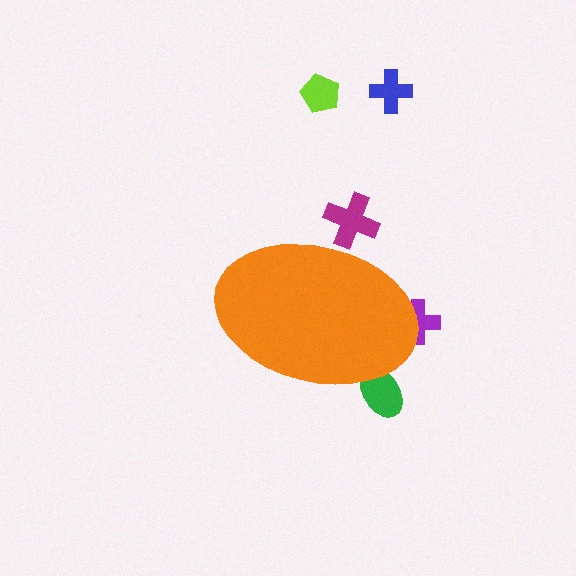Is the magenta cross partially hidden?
Yes, the magenta cross is partially hidden behind the orange ellipse.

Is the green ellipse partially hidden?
Yes, the green ellipse is partially hidden behind the orange ellipse.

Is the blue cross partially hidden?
No, the blue cross is fully visible.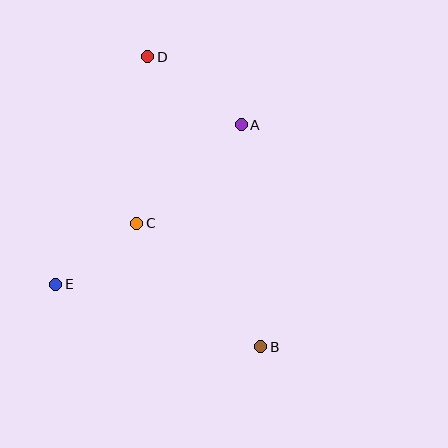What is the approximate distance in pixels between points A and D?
The distance between A and D is approximately 116 pixels.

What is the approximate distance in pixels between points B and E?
The distance between B and E is approximately 214 pixels.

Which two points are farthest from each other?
Points B and D are farthest from each other.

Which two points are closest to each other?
Points C and E are closest to each other.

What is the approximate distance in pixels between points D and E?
The distance between D and E is approximately 245 pixels.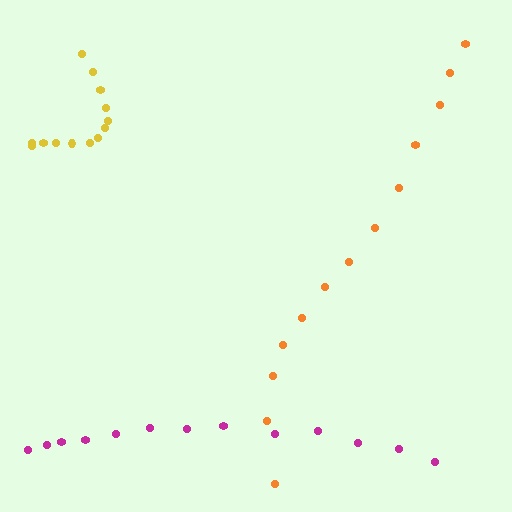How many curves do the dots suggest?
There are 3 distinct paths.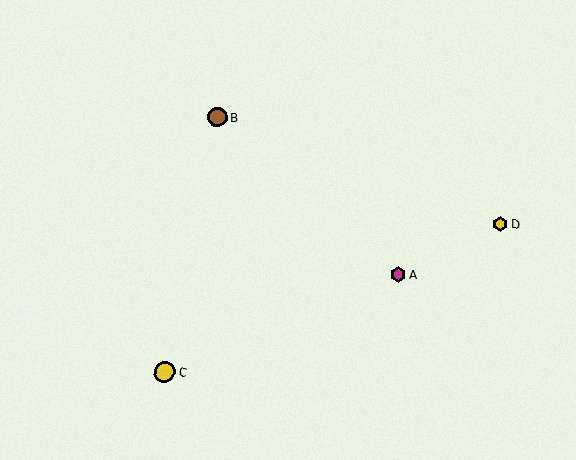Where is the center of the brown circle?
The center of the brown circle is at (217, 117).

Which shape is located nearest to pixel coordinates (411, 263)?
The magenta hexagon (labeled A) at (398, 274) is nearest to that location.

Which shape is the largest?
The yellow circle (labeled C) is the largest.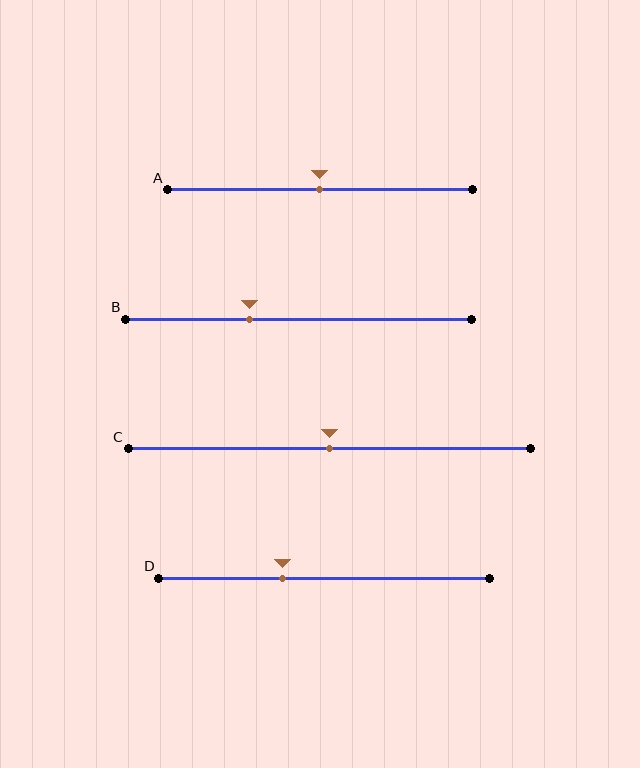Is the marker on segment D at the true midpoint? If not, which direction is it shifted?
No, the marker on segment D is shifted to the left by about 12% of the segment length.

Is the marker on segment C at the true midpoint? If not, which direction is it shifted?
Yes, the marker on segment C is at the true midpoint.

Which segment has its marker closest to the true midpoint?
Segment A has its marker closest to the true midpoint.